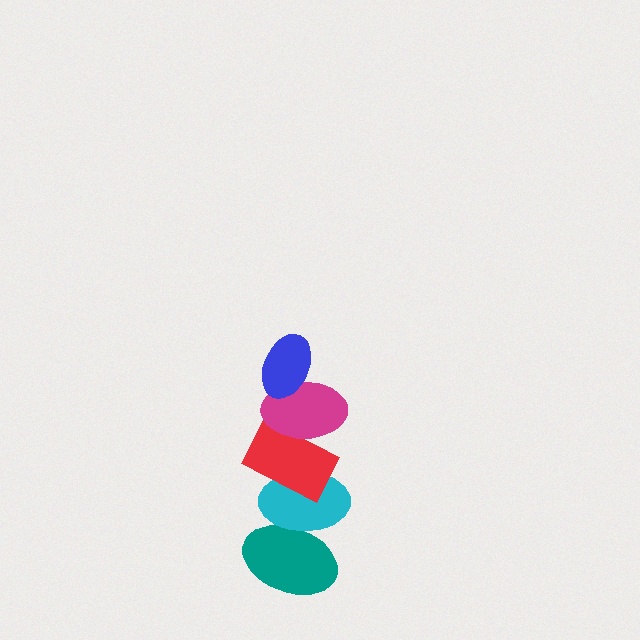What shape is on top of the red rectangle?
The magenta ellipse is on top of the red rectangle.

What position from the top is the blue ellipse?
The blue ellipse is 1st from the top.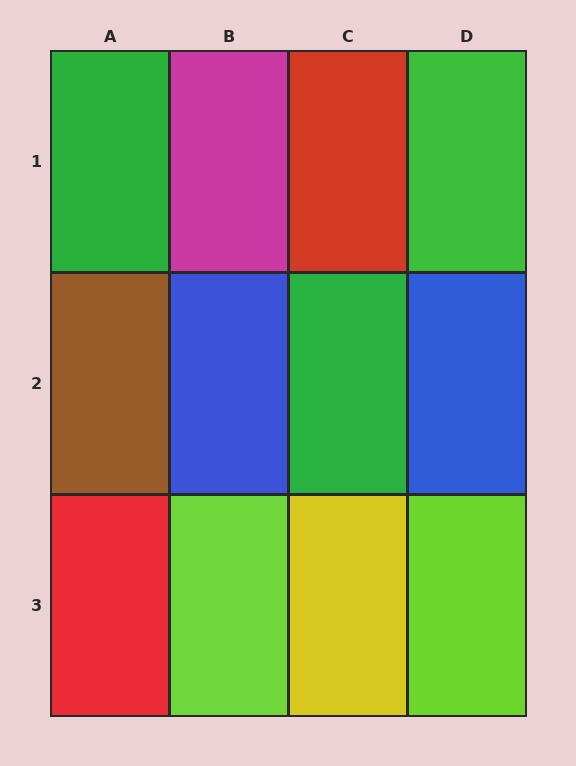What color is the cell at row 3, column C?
Yellow.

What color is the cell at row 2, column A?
Brown.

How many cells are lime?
2 cells are lime.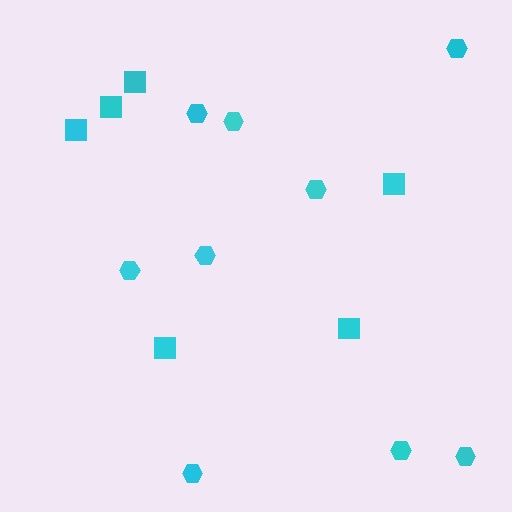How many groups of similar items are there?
There are 2 groups: one group of hexagons (9) and one group of squares (6).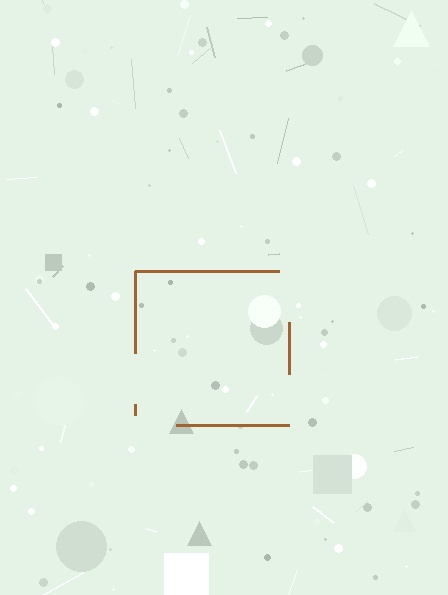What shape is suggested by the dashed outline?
The dashed outline suggests a square.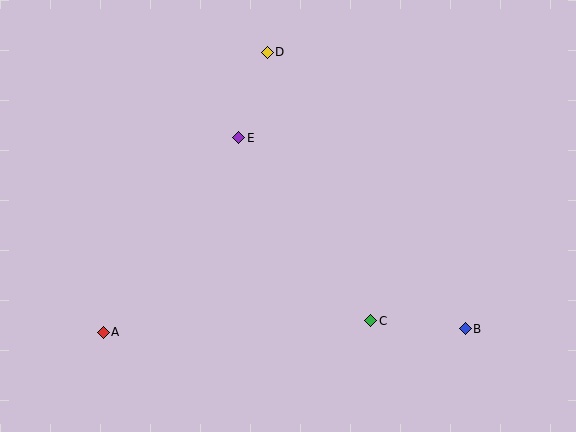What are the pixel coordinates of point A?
Point A is at (103, 332).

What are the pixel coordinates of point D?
Point D is at (267, 52).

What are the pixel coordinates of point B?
Point B is at (465, 329).